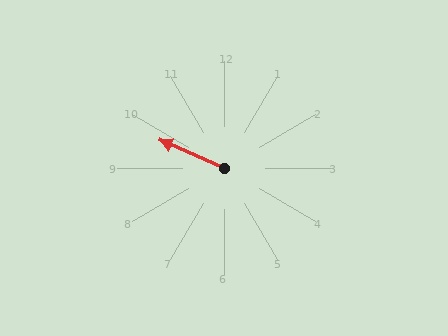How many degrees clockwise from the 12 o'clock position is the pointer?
Approximately 294 degrees.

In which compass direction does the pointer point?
Northwest.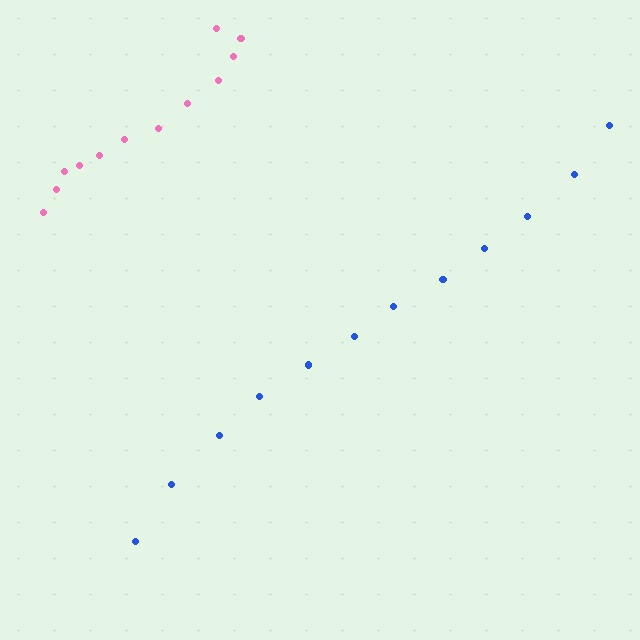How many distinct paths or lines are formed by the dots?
There are 2 distinct paths.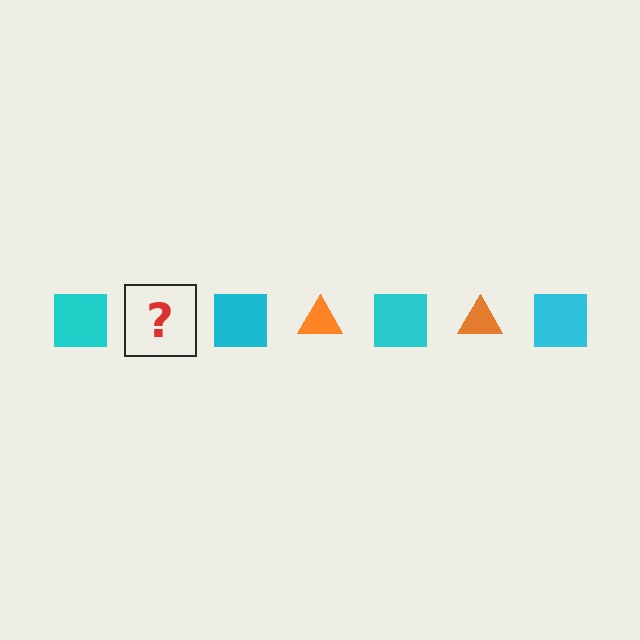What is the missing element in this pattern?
The missing element is an orange triangle.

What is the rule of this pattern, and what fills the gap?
The rule is that the pattern alternates between cyan square and orange triangle. The gap should be filled with an orange triangle.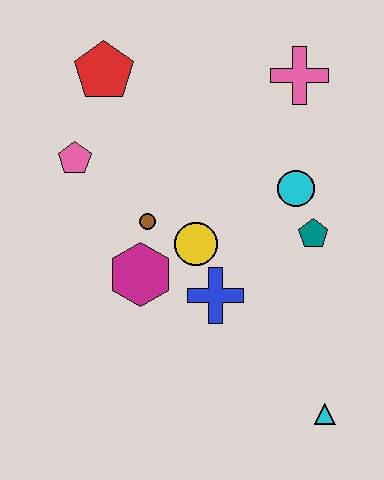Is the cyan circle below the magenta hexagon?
No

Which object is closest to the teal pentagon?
The cyan circle is closest to the teal pentagon.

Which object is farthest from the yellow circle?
The cyan triangle is farthest from the yellow circle.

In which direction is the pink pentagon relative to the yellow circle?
The pink pentagon is to the left of the yellow circle.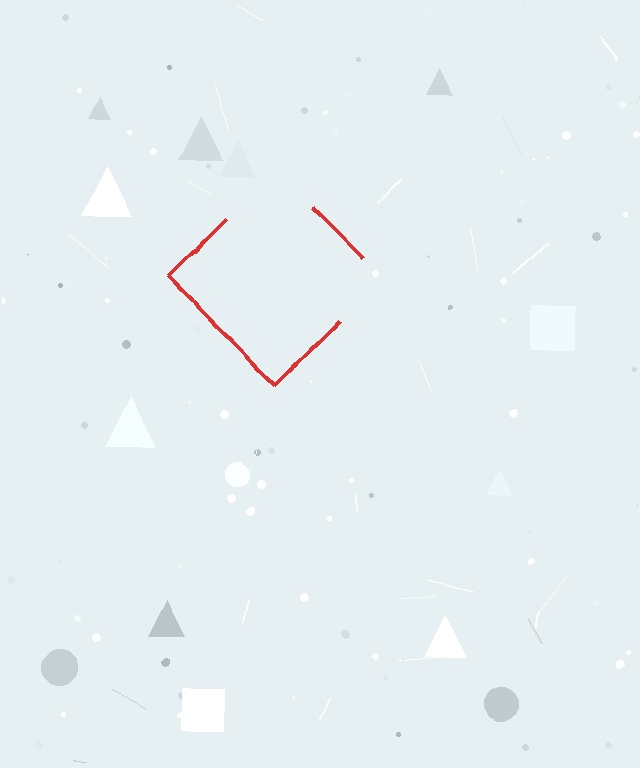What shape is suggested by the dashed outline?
The dashed outline suggests a diamond.